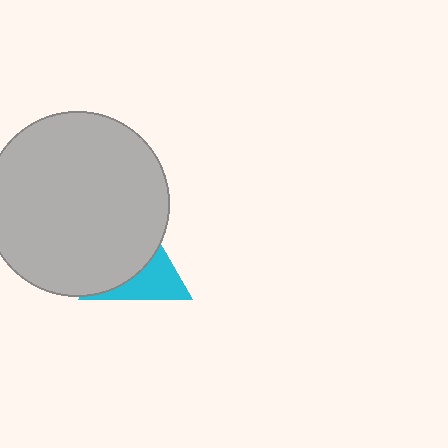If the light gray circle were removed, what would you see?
You would see the complete cyan triangle.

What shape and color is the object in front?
The object in front is a light gray circle.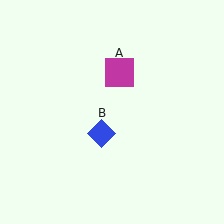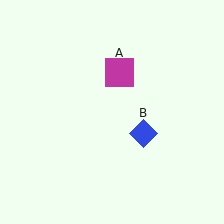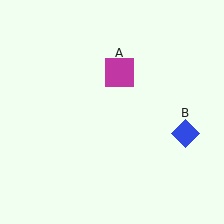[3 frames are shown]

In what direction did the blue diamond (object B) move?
The blue diamond (object B) moved right.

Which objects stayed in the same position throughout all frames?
Magenta square (object A) remained stationary.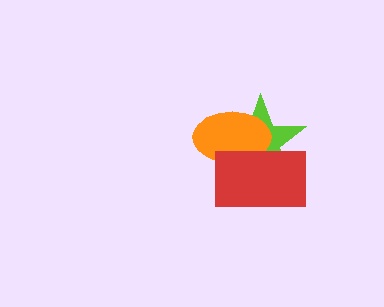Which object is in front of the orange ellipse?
The red rectangle is in front of the orange ellipse.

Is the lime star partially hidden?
Yes, it is partially covered by another shape.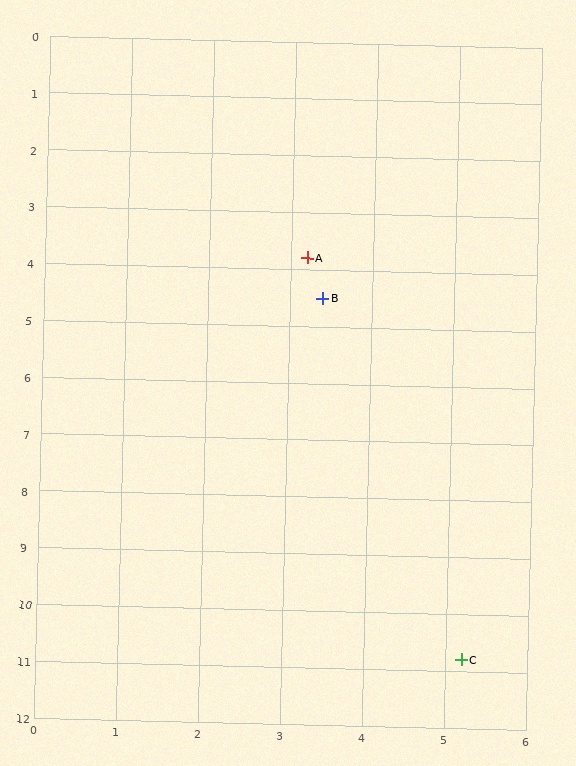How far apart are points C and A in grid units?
Points C and A are about 7.3 grid units apart.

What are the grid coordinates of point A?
Point A is at approximately (3.2, 3.8).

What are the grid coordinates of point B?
Point B is at approximately (3.4, 4.5).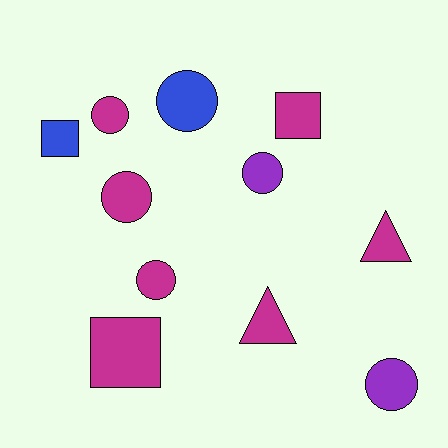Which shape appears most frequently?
Circle, with 6 objects.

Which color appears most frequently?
Magenta, with 7 objects.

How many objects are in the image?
There are 11 objects.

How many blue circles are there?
There is 1 blue circle.